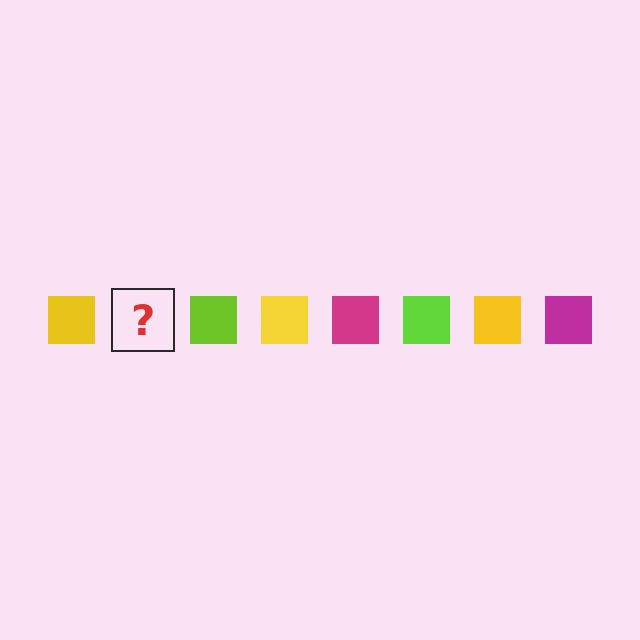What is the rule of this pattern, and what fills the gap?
The rule is that the pattern cycles through yellow, magenta, lime squares. The gap should be filled with a magenta square.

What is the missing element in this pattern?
The missing element is a magenta square.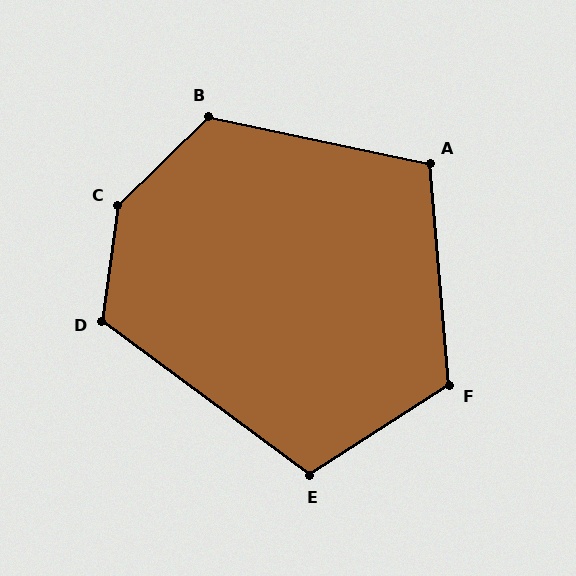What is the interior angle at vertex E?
Approximately 111 degrees (obtuse).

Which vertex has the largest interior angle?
C, at approximately 142 degrees.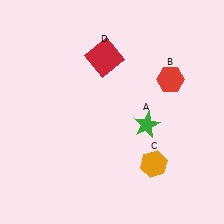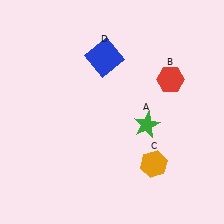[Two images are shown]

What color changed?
The square (D) changed from red in Image 1 to blue in Image 2.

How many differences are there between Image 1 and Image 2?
There is 1 difference between the two images.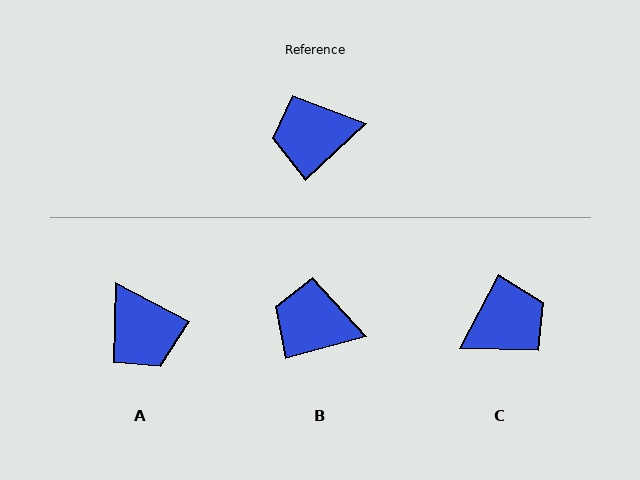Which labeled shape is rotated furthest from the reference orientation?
C, about 161 degrees away.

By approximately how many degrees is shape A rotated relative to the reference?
Approximately 109 degrees counter-clockwise.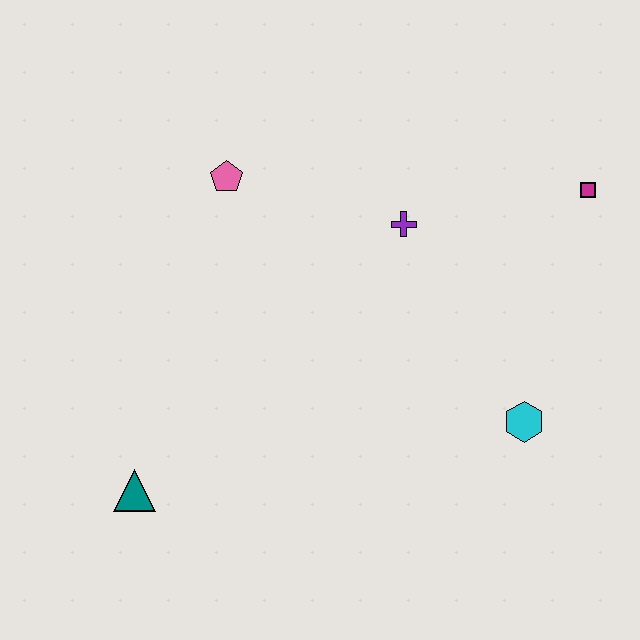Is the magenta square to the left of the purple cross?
No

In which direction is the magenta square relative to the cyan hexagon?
The magenta square is above the cyan hexagon.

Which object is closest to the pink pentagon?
The purple cross is closest to the pink pentagon.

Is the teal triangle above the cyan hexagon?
No